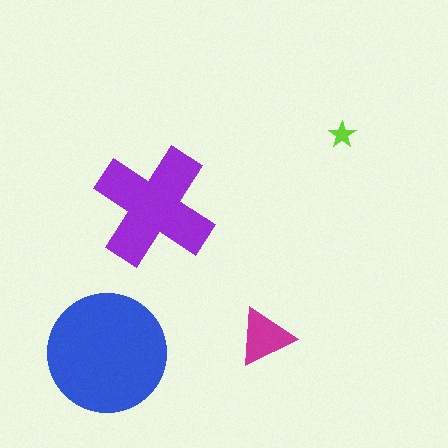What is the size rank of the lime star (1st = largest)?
4th.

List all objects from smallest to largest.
The lime star, the magenta triangle, the purple cross, the blue circle.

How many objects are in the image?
There are 4 objects in the image.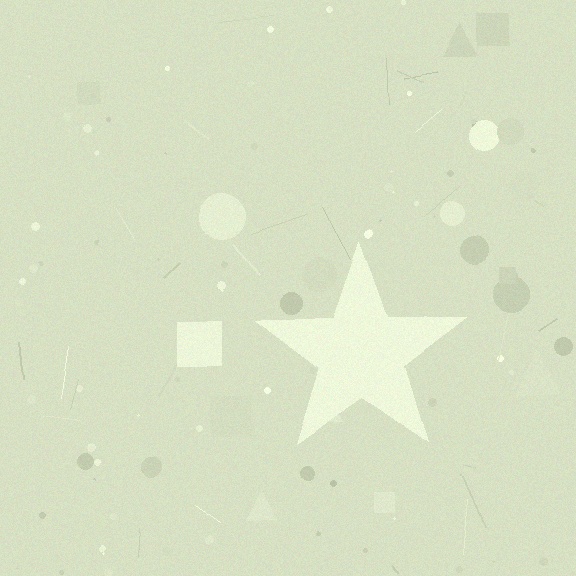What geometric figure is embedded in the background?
A star is embedded in the background.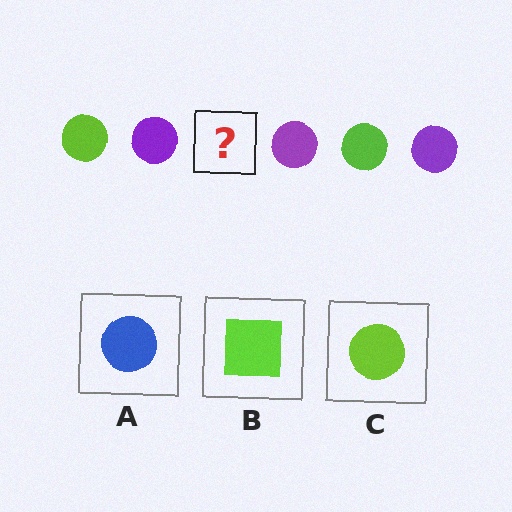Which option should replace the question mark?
Option C.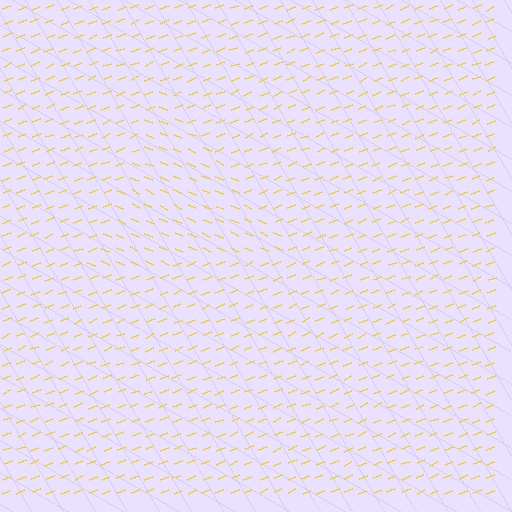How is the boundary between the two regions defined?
The boundary is defined purely by a change in line orientation (approximately 45 degrees difference). All lines are the same color and thickness.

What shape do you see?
I see a triangle.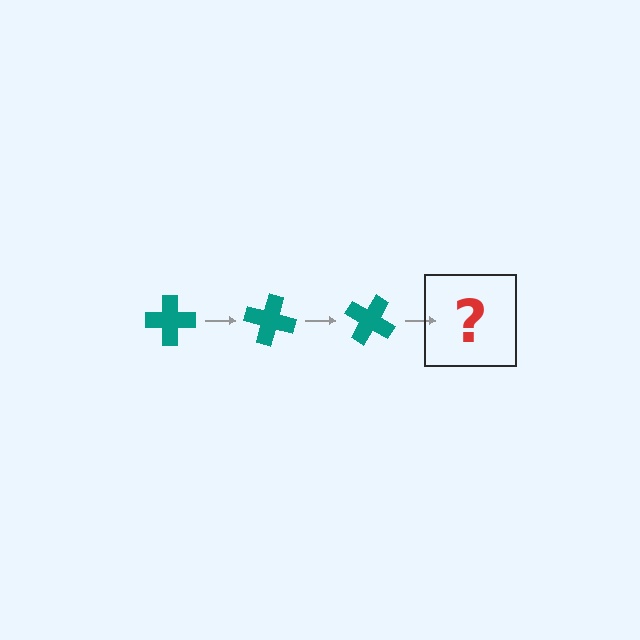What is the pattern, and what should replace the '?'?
The pattern is that the cross rotates 15 degrees each step. The '?' should be a teal cross rotated 45 degrees.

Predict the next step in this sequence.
The next step is a teal cross rotated 45 degrees.